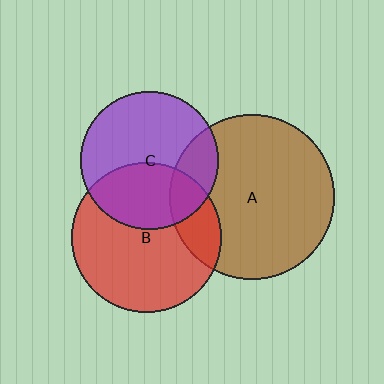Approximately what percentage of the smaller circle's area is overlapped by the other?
Approximately 40%.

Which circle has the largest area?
Circle A (brown).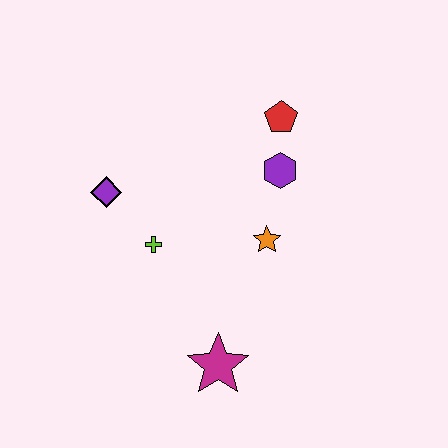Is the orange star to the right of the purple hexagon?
No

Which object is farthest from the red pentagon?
The magenta star is farthest from the red pentagon.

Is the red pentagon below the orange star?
No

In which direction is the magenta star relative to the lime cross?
The magenta star is below the lime cross.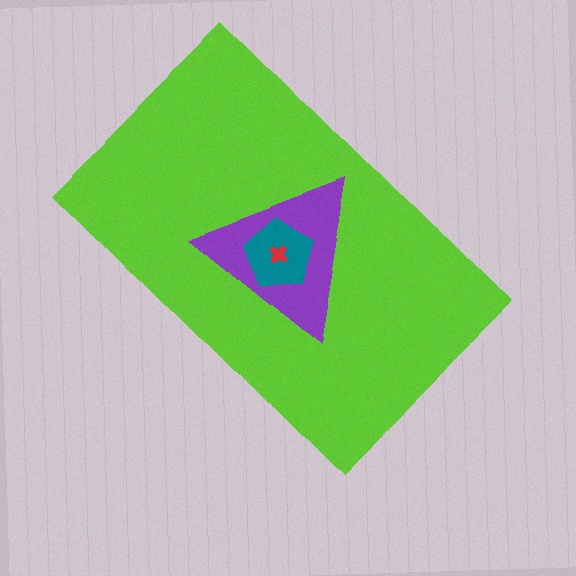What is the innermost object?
The red cross.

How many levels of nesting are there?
4.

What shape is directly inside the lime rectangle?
The purple triangle.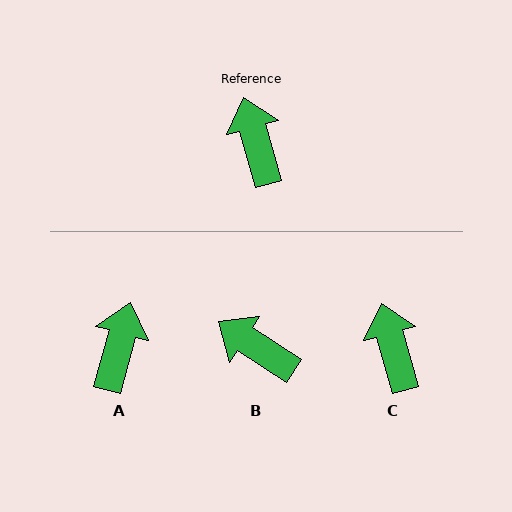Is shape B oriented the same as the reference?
No, it is off by about 41 degrees.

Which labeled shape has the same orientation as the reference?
C.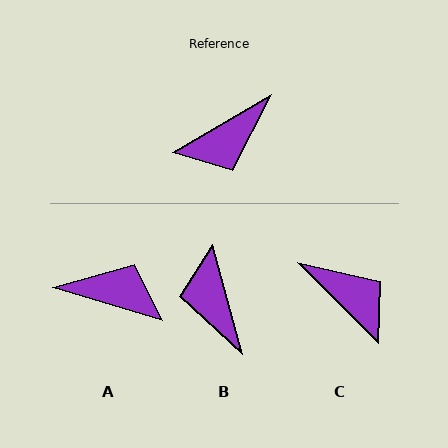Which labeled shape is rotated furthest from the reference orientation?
A, about 132 degrees away.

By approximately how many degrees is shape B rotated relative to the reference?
Approximately 105 degrees clockwise.